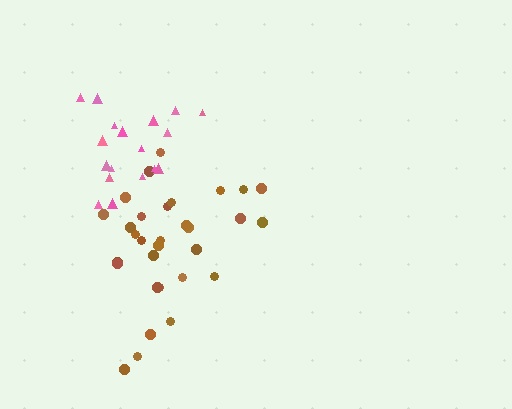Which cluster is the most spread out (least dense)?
Pink.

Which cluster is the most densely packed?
Brown.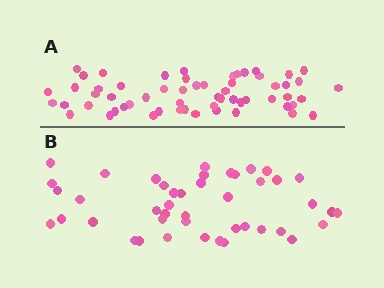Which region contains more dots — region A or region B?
Region A (the top region) has more dots.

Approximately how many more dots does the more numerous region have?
Region A has approximately 15 more dots than region B.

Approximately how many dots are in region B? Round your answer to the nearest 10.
About 40 dots. (The exact count is 44, which rounds to 40.)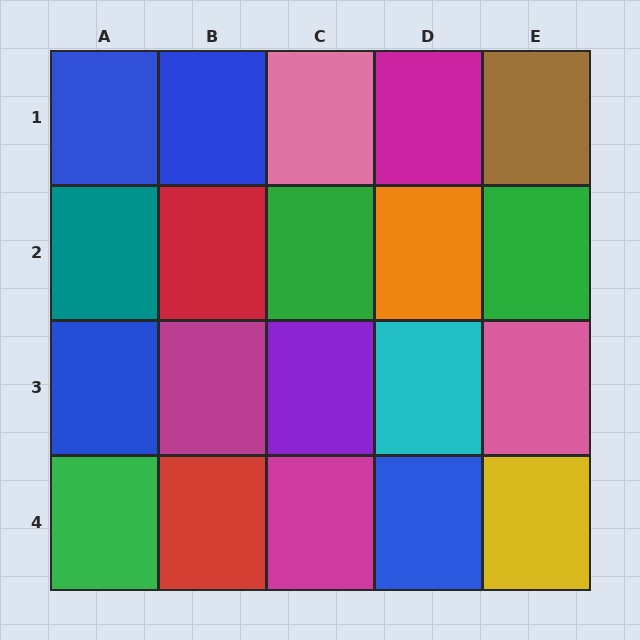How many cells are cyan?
1 cell is cyan.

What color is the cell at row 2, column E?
Green.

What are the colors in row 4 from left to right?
Green, red, magenta, blue, yellow.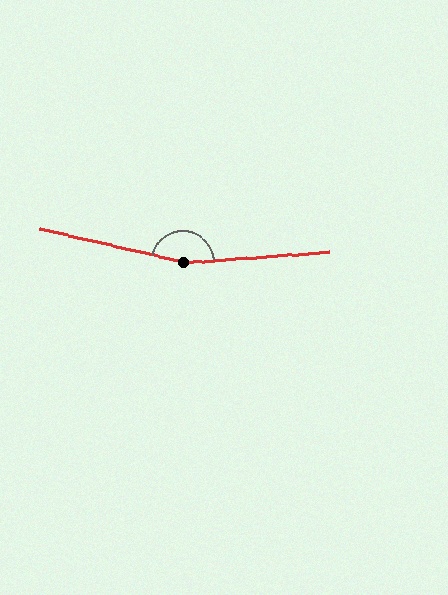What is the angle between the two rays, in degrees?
Approximately 163 degrees.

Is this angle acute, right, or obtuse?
It is obtuse.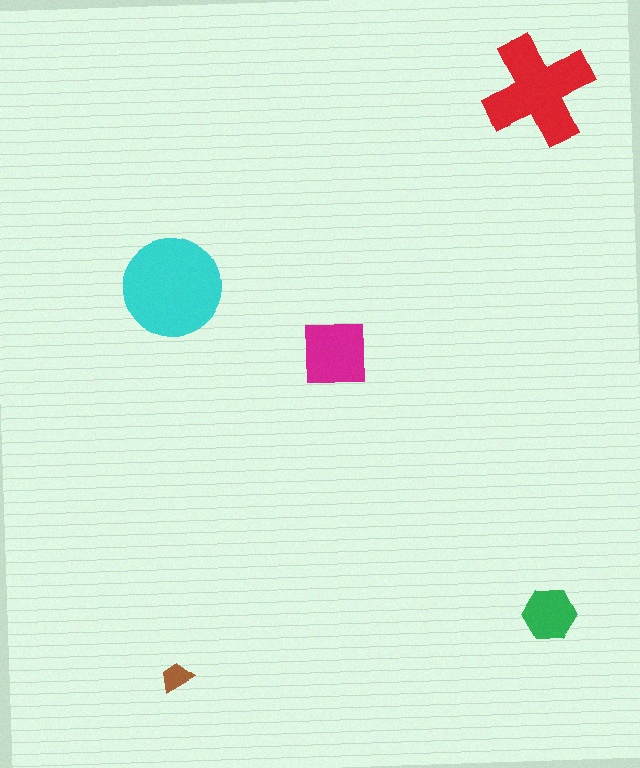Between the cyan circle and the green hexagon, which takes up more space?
The cyan circle.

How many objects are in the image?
There are 5 objects in the image.